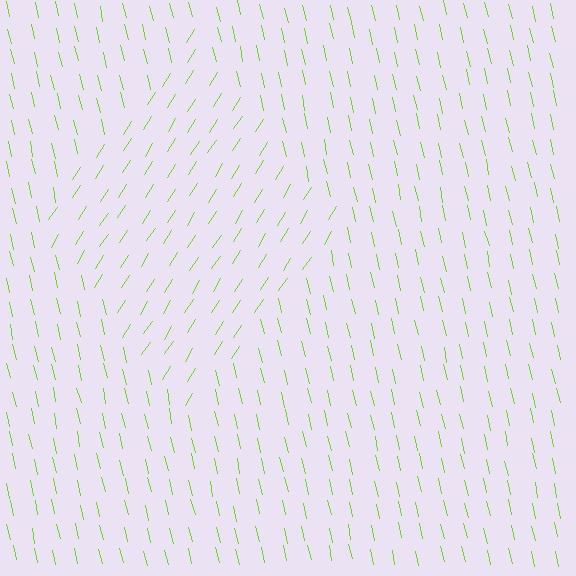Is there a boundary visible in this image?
Yes, there is a texture boundary formed by a change in line orientation.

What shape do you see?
I see a diamond.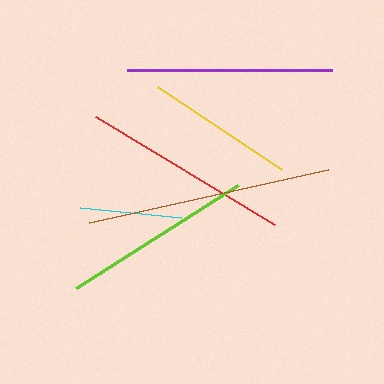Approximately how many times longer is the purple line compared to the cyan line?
The purple line is approximately 2.0 times the length of the cyan line.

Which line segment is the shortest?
The cyan line is the shortest at approximately 102 pixels.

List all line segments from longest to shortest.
From longest to shortest: brown, red, purple, lime, yellow, cyan.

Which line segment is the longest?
The brown line is the longest at approximately 245 pixels.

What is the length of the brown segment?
The brown segment is approximately 245 pixels long.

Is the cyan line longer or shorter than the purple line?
The purple line is longer than the cyan line.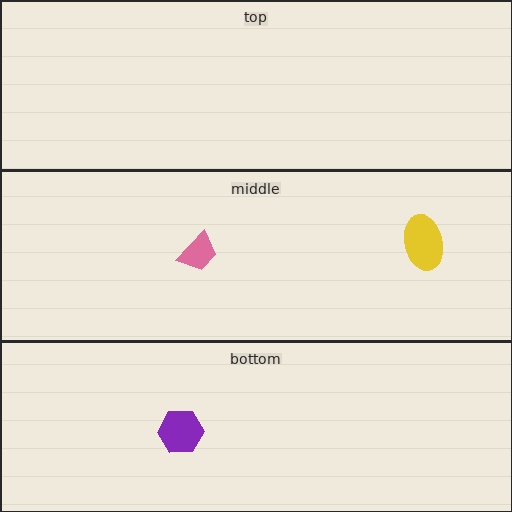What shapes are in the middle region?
The yellow ellipse, the pink trapezoid.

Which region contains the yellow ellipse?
The middle region.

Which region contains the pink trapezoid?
The middle region.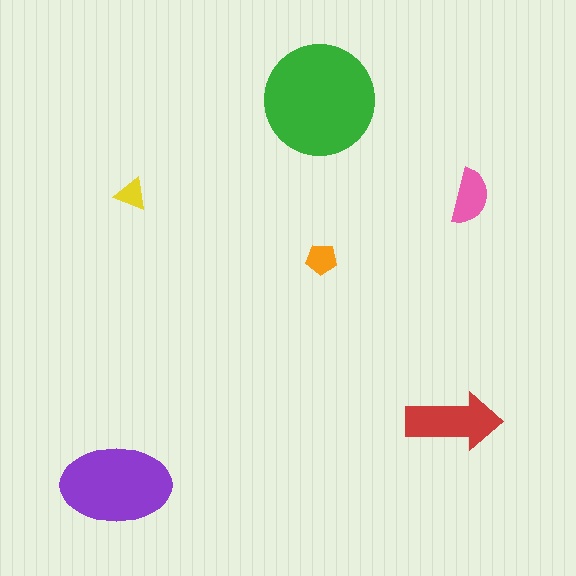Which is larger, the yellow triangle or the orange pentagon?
The orange pentagon.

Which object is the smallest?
The yellow triangle.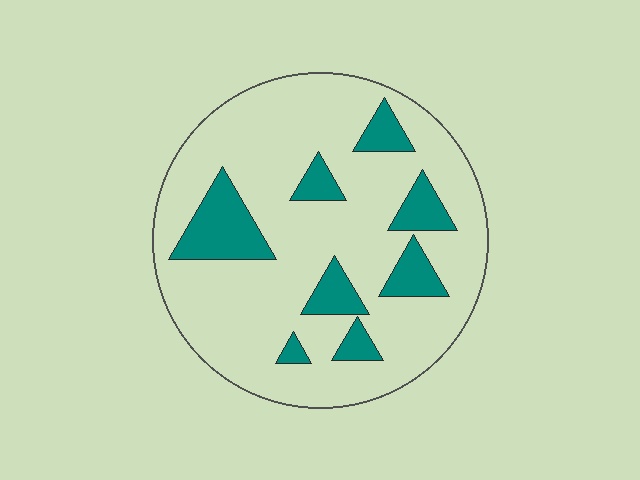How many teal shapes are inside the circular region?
8.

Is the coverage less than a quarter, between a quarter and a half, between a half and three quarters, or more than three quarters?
Less than a quarter.